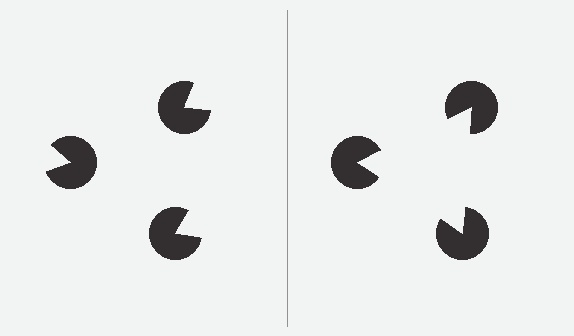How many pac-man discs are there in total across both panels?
6 — 3 on each side.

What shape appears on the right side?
An illusory triangle.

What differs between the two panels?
The pac-man discs are positioned identically on both sides; only the wedge orientations differ. On the right they align to a triangle; on the left they are misaligned.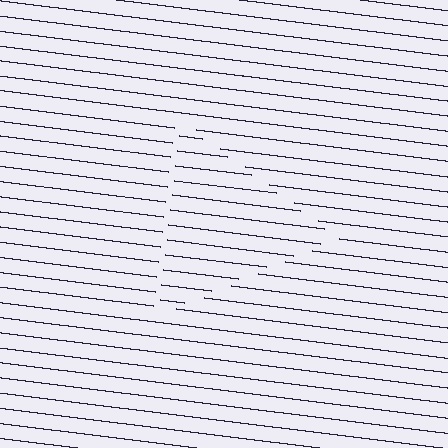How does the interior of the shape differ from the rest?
The interior of the shape contains the same grating, shifted by half a period — the contour is defined by the phase discontinuity where line-ends from the inner and outer gratings abut.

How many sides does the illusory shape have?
3 sides — the line-ends trace a triangle.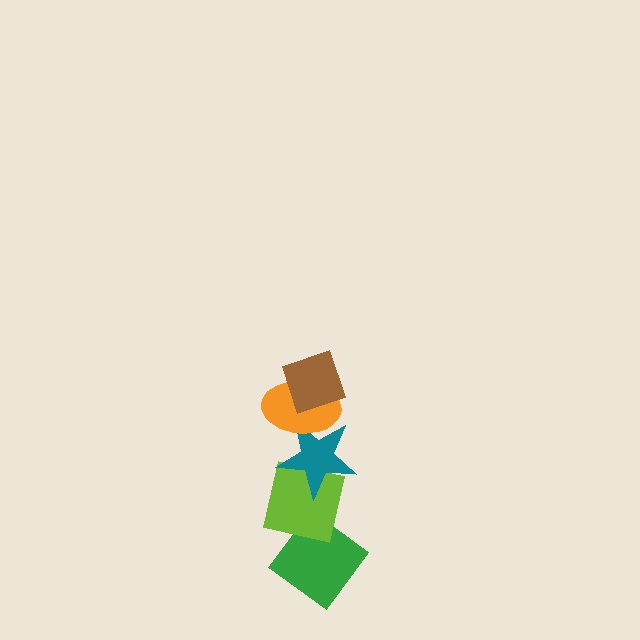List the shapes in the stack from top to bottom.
From top to bottom: the brown diamond, the orange ellipse, the teal star, the lime square, the green diamond.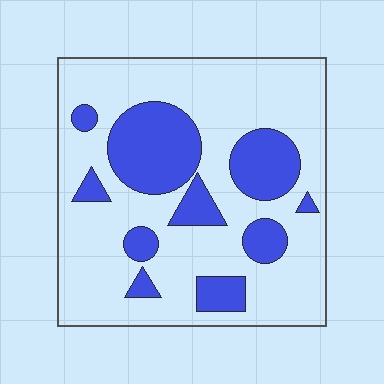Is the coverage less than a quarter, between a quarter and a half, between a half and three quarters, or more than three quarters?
Between a quarter and a half.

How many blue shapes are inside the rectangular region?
10.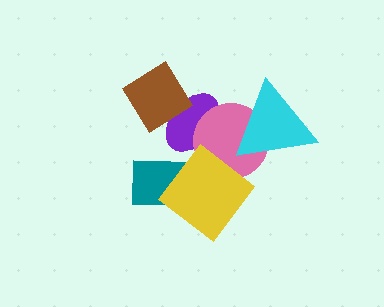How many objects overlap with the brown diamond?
1 object overlaps with the brown diamond.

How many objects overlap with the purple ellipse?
3 objects overlap with the purple ellipse.